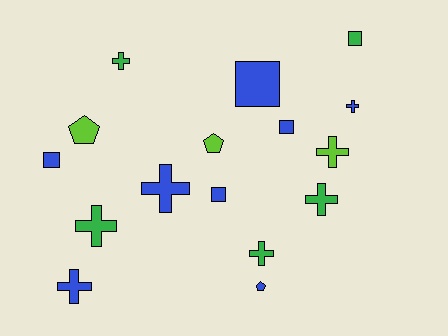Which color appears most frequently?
Blue, with 8 objects.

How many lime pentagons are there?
There are 2 lime pentagons.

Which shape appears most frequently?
Cross, with 8 objects.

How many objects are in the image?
There are 16 objects.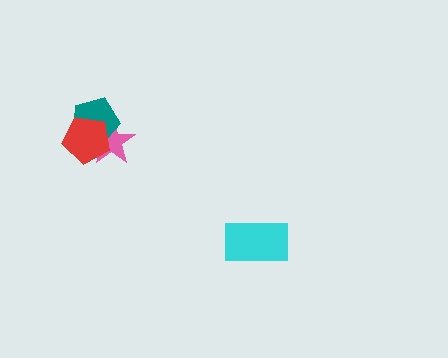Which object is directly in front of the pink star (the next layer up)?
The teal pentagon is directly in front of the pink star.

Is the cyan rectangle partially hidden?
No, no other shape covers it.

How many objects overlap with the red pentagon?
2 objects overlap with the red pentagon.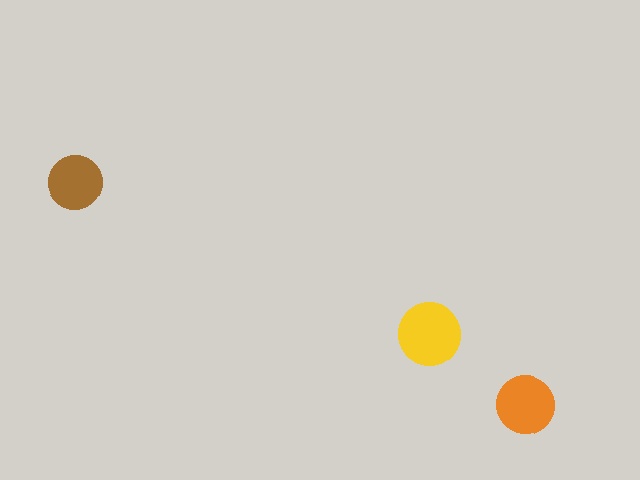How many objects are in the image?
There are 3 objects in the image.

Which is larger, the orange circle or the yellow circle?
The yellow one.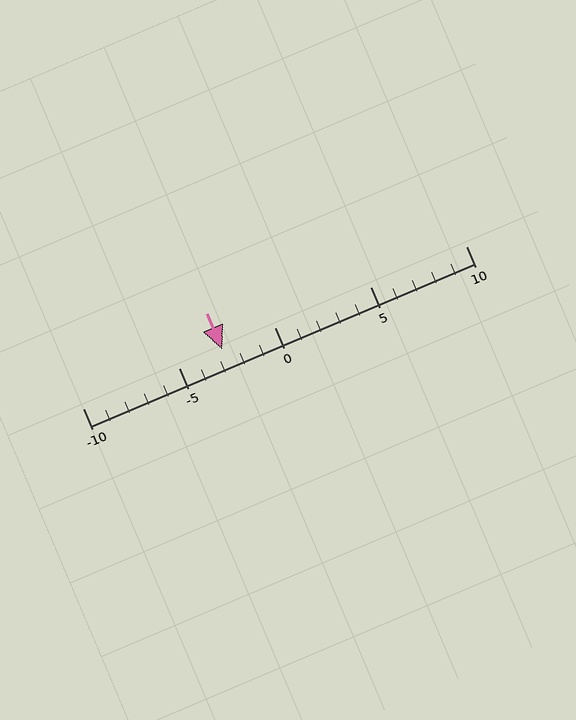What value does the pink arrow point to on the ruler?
The pink arrow points to approximately -3.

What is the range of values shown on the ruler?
The ruler shows values from -10 to 10.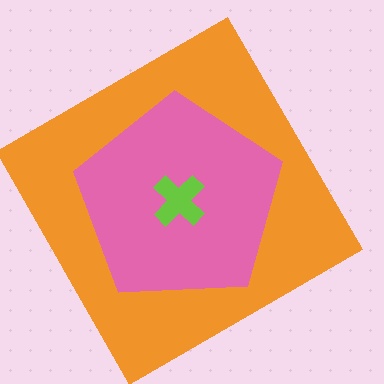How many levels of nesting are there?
3.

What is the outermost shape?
The orange diamond.